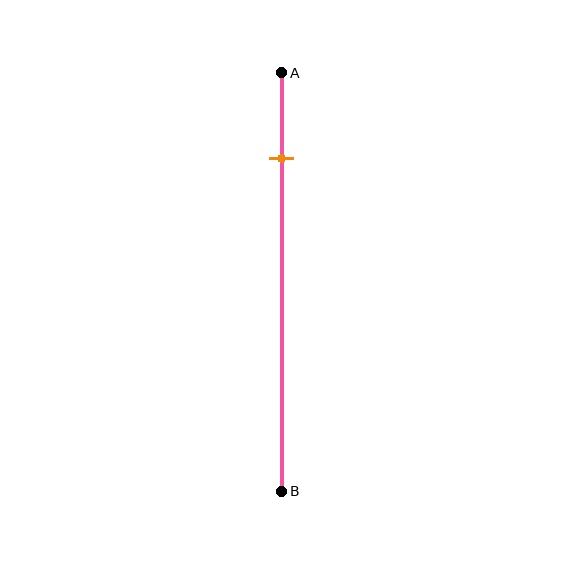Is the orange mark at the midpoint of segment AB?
No, the mark is at about 20% from A, not at the 50% midpoint.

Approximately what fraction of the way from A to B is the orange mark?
The orange mark is approximately 20% of the way from A to B.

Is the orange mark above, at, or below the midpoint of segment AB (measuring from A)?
The orange mark is above the midpoint of segment AB.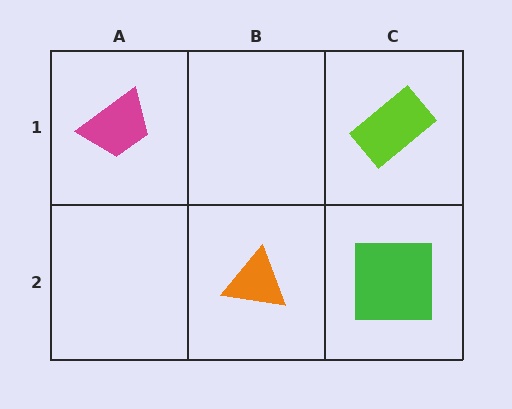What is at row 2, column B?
An orange triangle.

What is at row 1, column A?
A magenta trapezoid.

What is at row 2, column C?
A green square.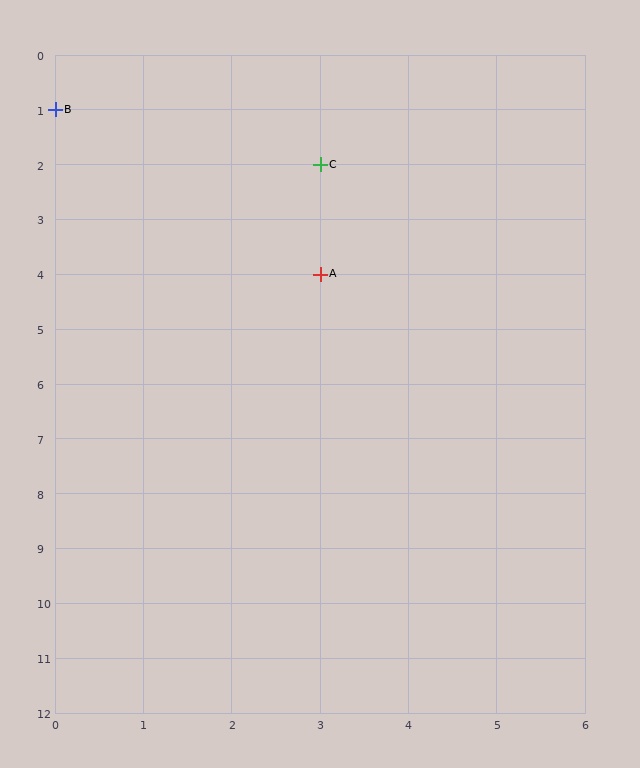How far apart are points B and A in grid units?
Points B and A are 3 columns and 3 rows apart (about 4.2 grid units diagonally).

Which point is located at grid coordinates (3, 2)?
Point C is at (3, 2).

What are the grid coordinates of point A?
Point A is at grid coordinates (3, 4).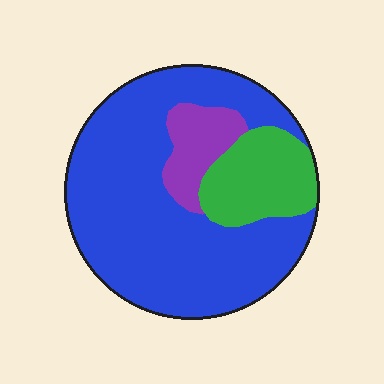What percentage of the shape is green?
Green takes up about one sixth (1/6) of the shape.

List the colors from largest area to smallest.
From largest to smallest: blue, green, purple.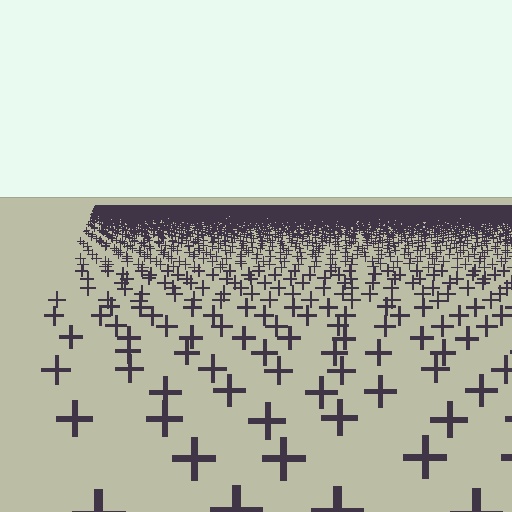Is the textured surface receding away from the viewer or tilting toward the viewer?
The surface is receding away from the viewer. Texture elements get smaller and denser toward the top.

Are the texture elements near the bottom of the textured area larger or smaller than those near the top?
Larger. Near the bottom, elements are closer to the viewer and appear at a bigger on-screen size.